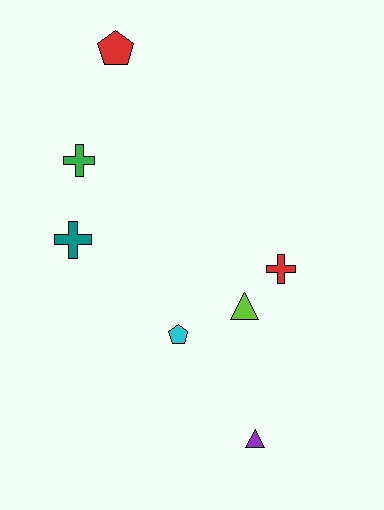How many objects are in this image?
There are 7 objects.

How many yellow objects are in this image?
There are no yellow objects.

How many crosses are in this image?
There are 3 crosses.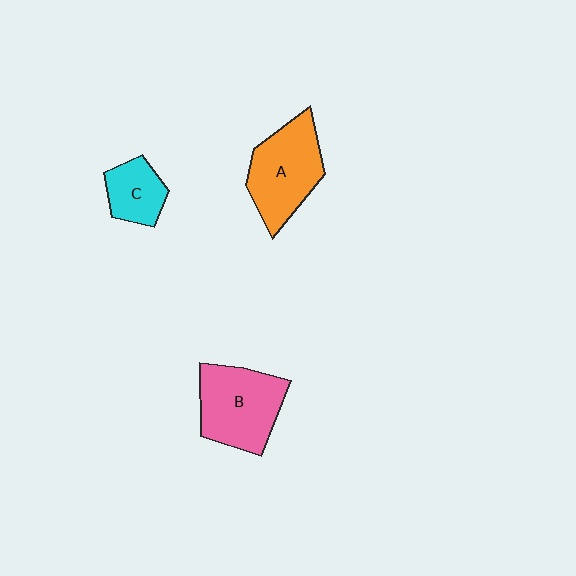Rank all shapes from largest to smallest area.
From largest to smallest: B (pink), A (orange), C (cyan).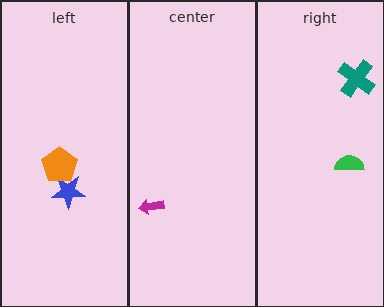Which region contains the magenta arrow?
The center region.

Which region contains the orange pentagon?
The left region.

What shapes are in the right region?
The teal cross, the green semicircle.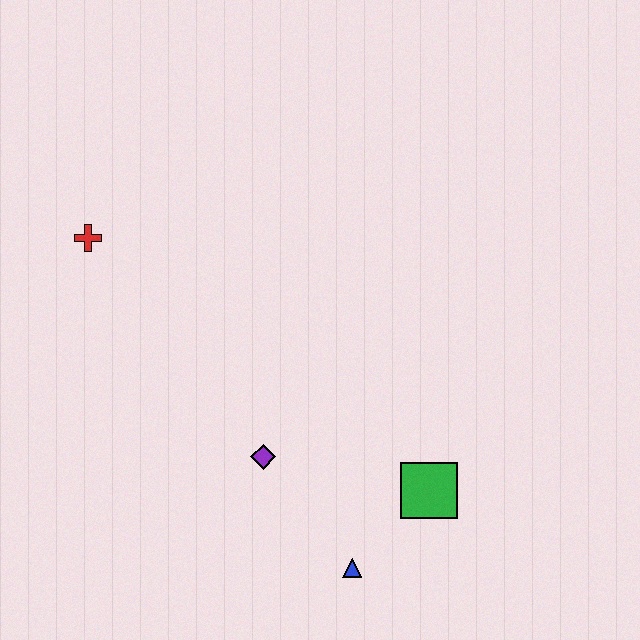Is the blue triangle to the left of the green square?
Yes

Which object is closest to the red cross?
The purple diamond is closest to the red cross.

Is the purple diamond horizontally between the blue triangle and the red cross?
Yes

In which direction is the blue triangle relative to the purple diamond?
The blue triangle is below the purple diamond.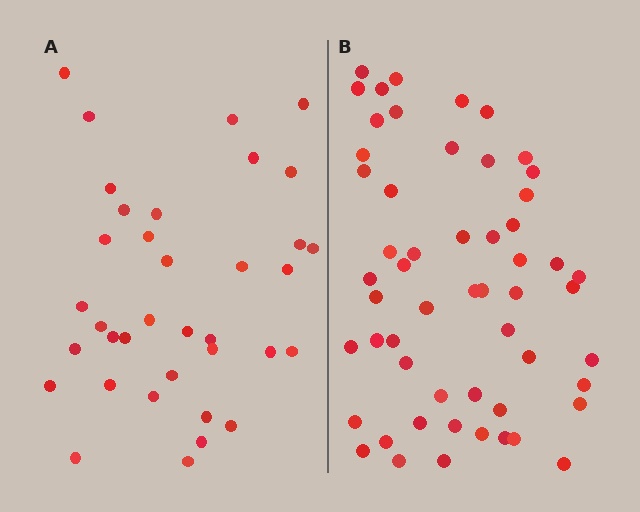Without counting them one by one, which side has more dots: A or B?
Region B (the right region) has more dots.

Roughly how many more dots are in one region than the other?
Region B has approximately 20 more dots than region A.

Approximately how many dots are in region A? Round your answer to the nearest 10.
About 40 dots. (The exact count is 36, which rounds to 40.)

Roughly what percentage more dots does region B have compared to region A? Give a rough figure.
About 55% more.